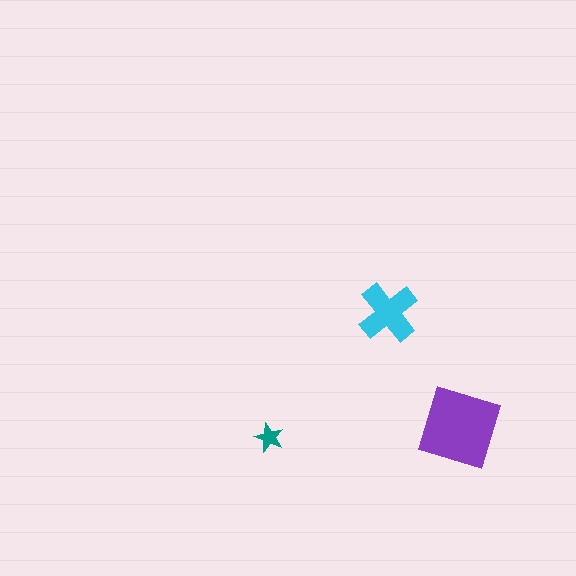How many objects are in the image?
There are 3 objects in the image.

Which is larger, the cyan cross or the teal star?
The cyan cross.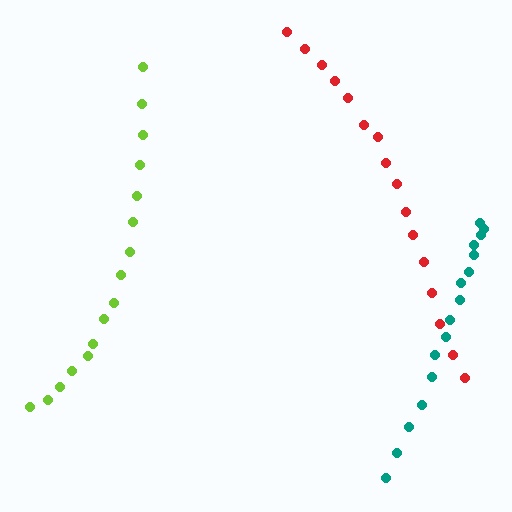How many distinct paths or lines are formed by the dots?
There are 3 distinct paths.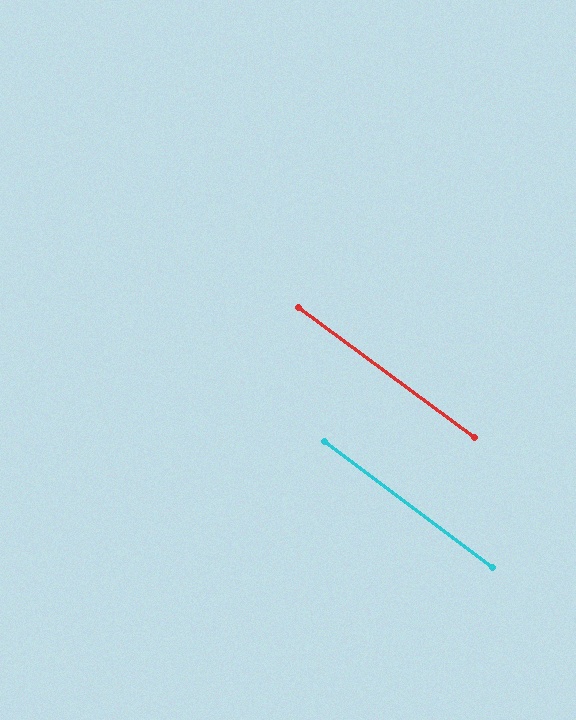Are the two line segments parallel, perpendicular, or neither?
Parallel — their directions differ by only 0.5°.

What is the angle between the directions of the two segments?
Approximately 1 degree.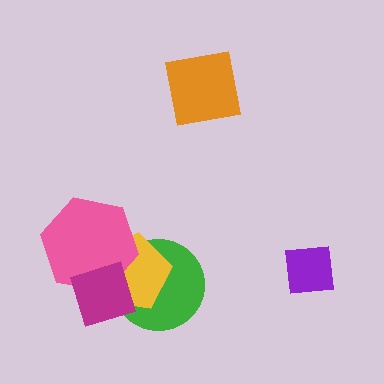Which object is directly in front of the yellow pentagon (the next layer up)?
The pink hexagon is directly in front of the yellow pentagon.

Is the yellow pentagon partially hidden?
Yes, it is partially covered by another shape.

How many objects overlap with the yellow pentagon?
3 objects overlap with the yellow pentagon.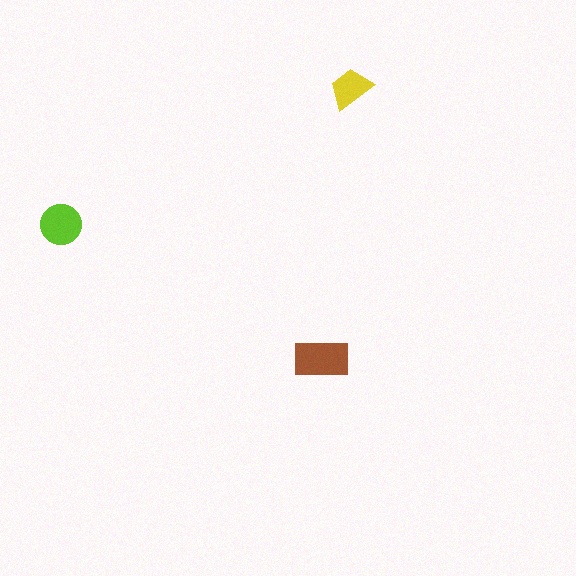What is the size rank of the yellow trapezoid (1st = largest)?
3rd.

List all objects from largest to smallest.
The brown rectangle, the lime circle, the yellow trapezoid.